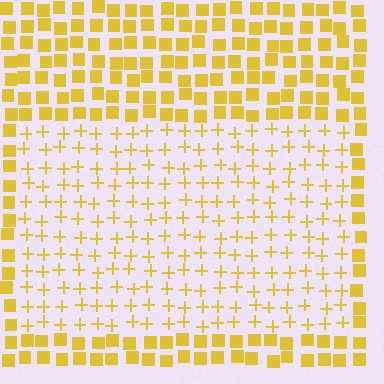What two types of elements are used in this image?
The image uses plus signs inside the rectangle region and squares outside it.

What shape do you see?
I see a rectangle.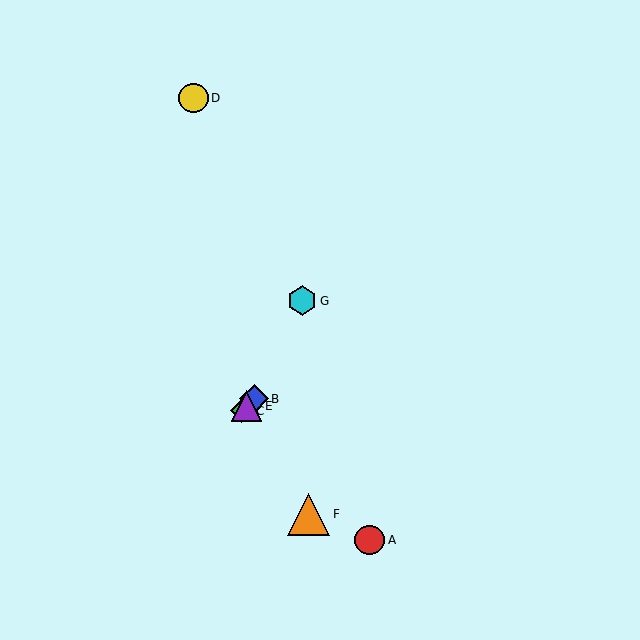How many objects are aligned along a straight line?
3 objects (B, C, E) are aligned along a straight line.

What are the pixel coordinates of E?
Object E is at (247, 406).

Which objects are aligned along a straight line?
Objects B, C, E are aligned along a straight line.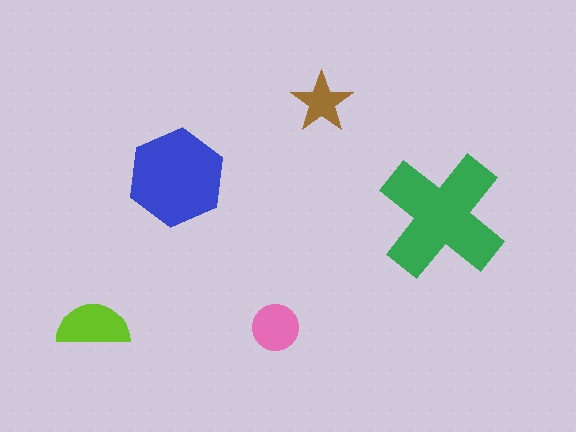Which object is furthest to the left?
The lime semicircle is leftmost.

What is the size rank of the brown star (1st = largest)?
5th.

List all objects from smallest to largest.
The brown star, the pink circle, the lime semicircle, the blue hexagon, the green cross.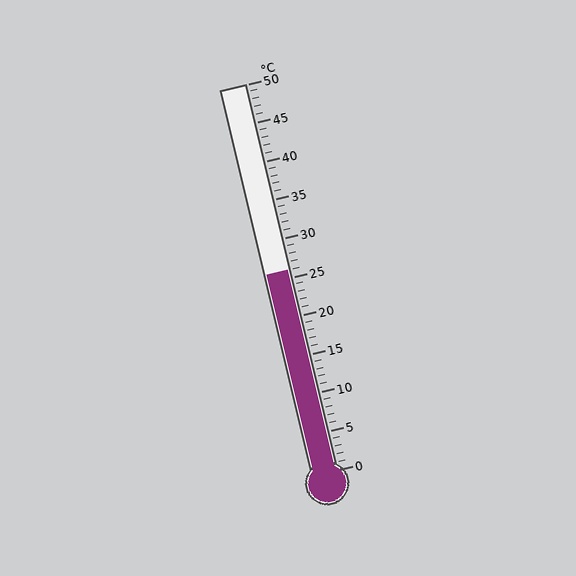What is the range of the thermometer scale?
The thermometer scale ranges from 0°C to 50°C.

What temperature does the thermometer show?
The thermometer shows approximately 26°C.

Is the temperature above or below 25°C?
The temperature is above 25°C.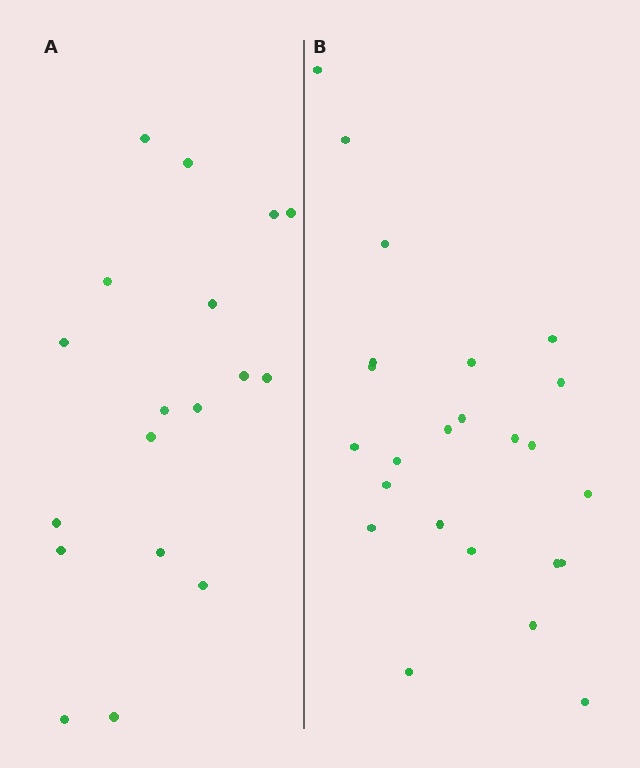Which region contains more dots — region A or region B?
Region B (the right region) has more dots.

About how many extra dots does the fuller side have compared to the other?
Region B has about 6 more dots than region A.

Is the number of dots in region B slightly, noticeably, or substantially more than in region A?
Region B has noticeably more, but not dramatically so. The ratio is roughly 1.3 to 1.